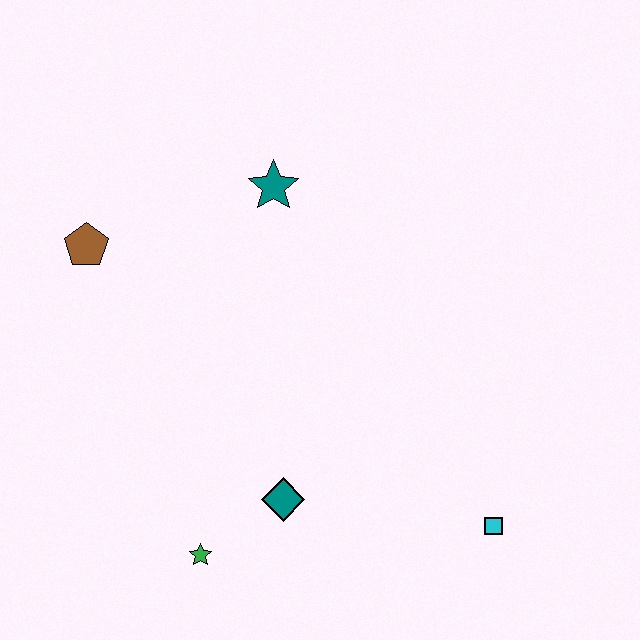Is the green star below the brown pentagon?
Yes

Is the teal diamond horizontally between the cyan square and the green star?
Yes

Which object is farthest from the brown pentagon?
The cyan square is farthest from the brown pentagon.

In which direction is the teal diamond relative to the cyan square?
The teal diamond is to the left of the cyan square.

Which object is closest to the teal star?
The brown pentagon is closest to the teal star.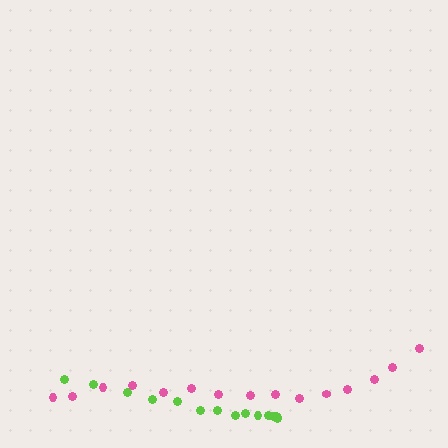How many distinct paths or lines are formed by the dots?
There are 2 distinct paths.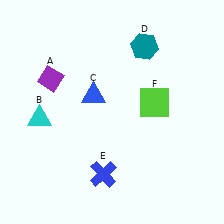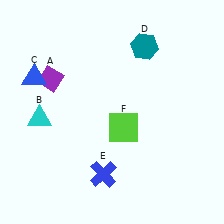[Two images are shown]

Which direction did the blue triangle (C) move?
The blue triangle (C) moved left.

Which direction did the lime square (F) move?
The lime square (F) moved left.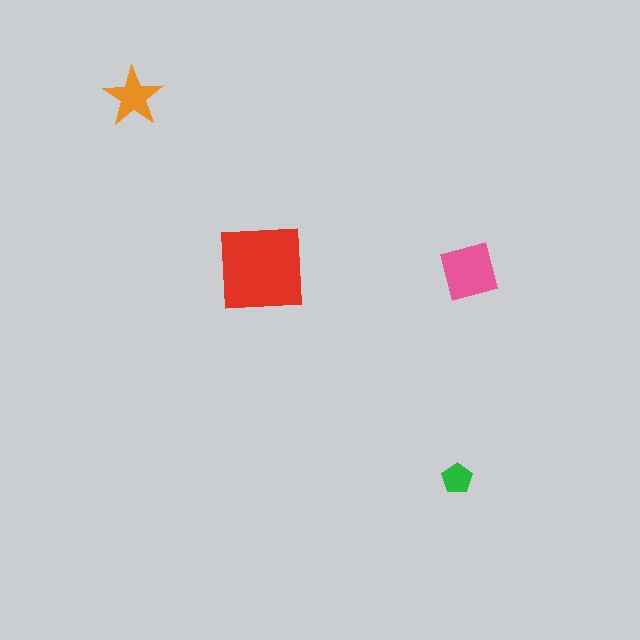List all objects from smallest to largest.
The green pentagon, the orange star, the pink diamond, the red square.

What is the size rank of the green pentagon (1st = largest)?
4th.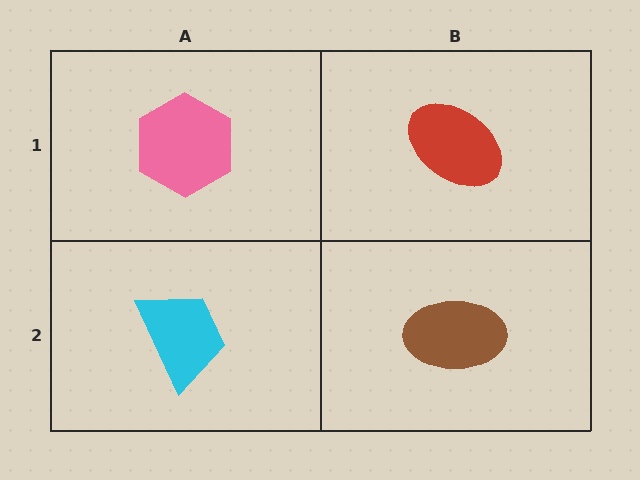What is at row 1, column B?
A red ellipse.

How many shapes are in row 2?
2 shapes.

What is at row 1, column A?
A pink hexagon.